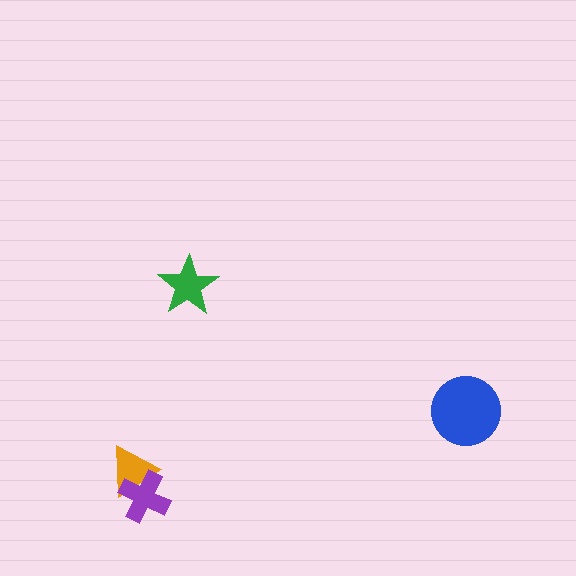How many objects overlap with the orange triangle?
1 object overlaps with the orange triangle.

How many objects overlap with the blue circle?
0 objects overlap with the blue circle.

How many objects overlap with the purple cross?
1 object overlaps with the purple cross.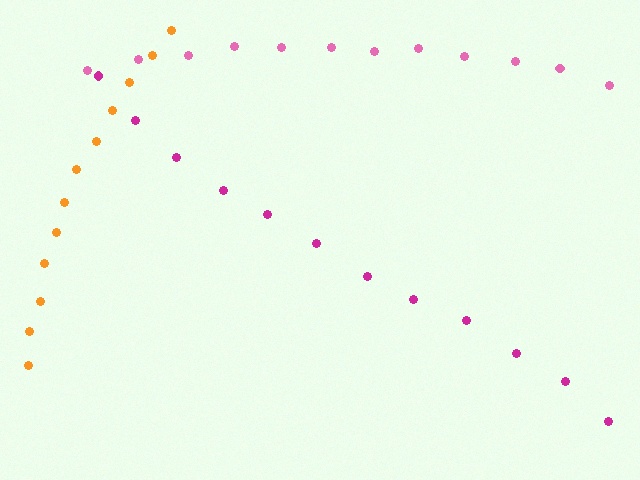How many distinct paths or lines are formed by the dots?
There are 3 distinct paths.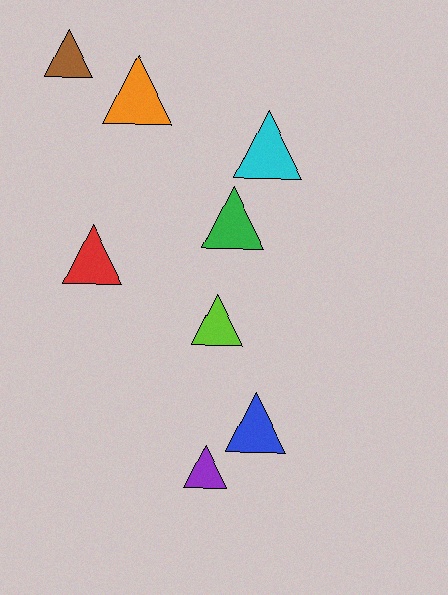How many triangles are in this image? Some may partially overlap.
There are 8 triangles.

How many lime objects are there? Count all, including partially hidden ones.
There is 1 lime object.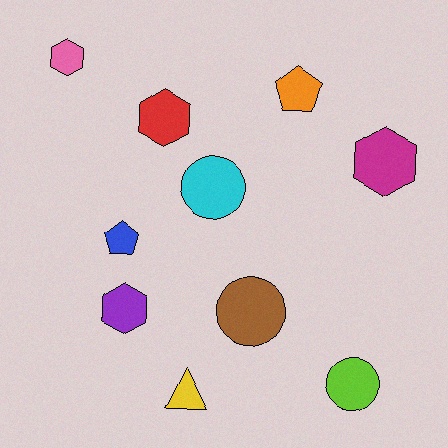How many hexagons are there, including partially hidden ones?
There are 4 hexagons.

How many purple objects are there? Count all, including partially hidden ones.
There is 1 purple object.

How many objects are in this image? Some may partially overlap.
There are 10 objects.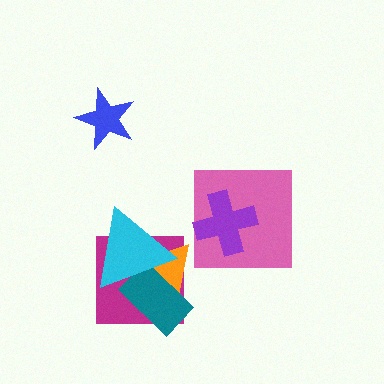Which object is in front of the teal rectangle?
The cyan triangle is in front of the teal rectangle.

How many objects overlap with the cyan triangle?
3 objects overlap with the cyan triangle.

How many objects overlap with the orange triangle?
3 objects overlap with the orange triangle.